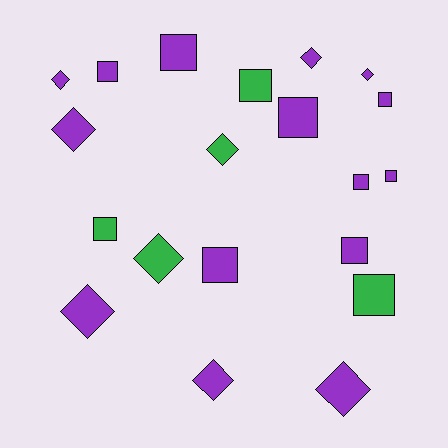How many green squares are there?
There are 3 green squares.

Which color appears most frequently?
Purple, with 15 objects.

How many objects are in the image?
There are 20 objects.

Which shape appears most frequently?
Square, with 11 objects.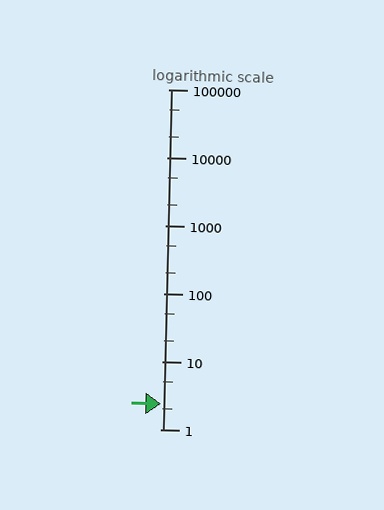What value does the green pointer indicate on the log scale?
The pointer indicates approximately 2.4.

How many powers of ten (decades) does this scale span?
The scale spans 5 decades, from 1 to 100000.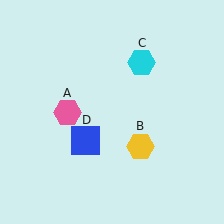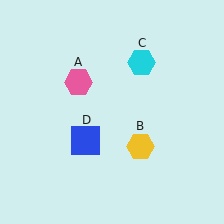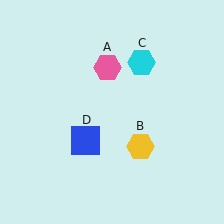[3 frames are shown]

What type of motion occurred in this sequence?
The pink hexagon (object A) rotated clockwise around the center of the scene.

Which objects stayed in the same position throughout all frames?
Yellow hexagon (object B) and cyan hexagon (object C) and blue square (object D) remained stationary.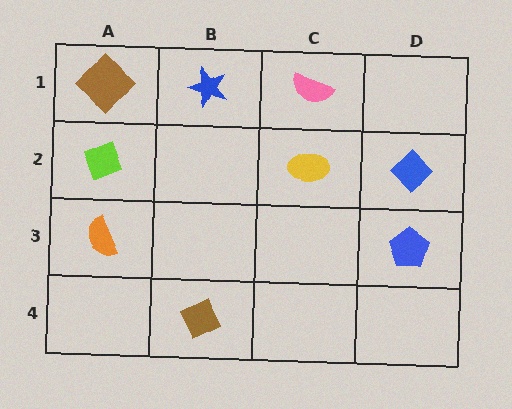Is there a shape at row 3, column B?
No, that cell is empty.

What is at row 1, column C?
A pink semicircle.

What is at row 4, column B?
A brown diamond.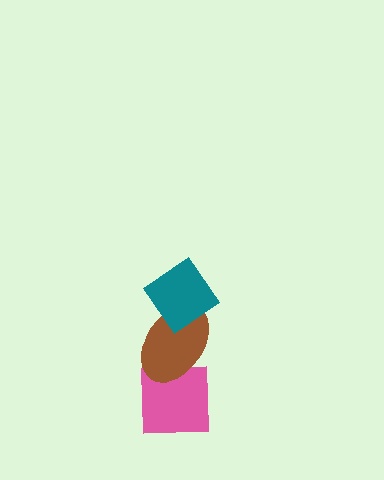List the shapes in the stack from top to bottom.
From top to bottom: the teal diamond, the brown ellipse, the pink square.